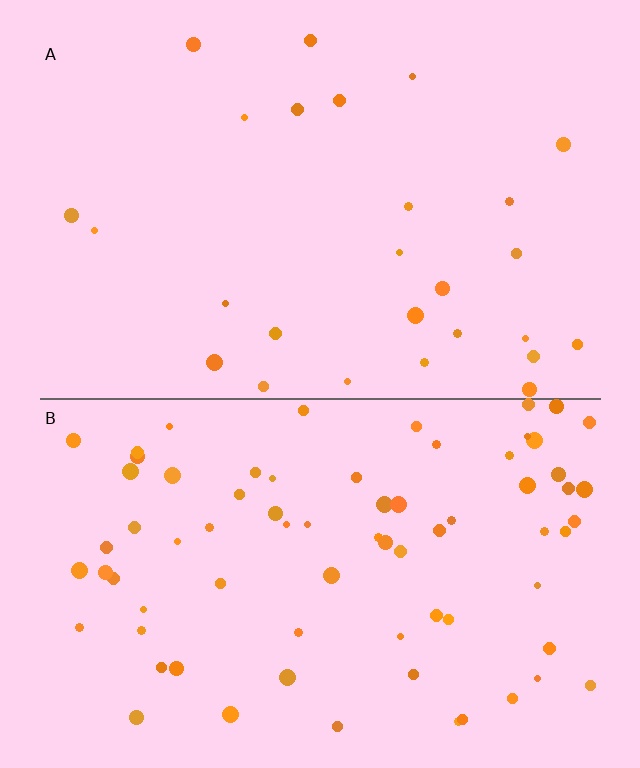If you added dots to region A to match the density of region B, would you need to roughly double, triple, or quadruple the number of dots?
Approximately triple.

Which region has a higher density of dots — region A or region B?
B (the bottom).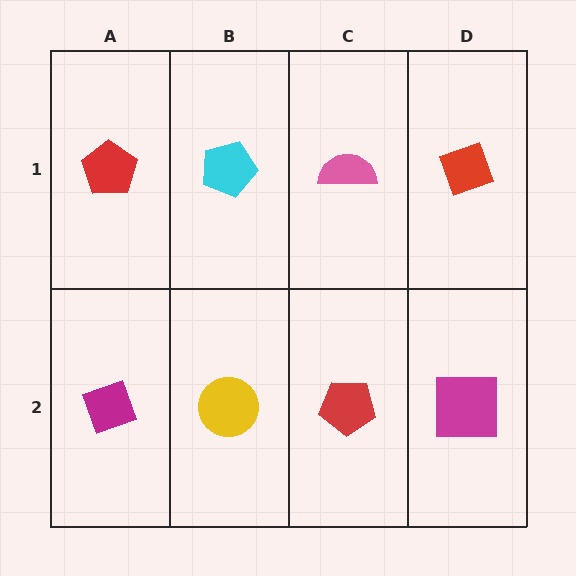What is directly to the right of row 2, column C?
A magenta square.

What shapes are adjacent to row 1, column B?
A yellow circle (row 2, column B), a red pentagon (row 1, column A), a pink semicircle (row 1, column C).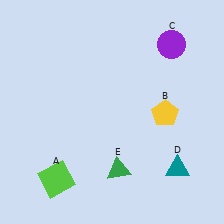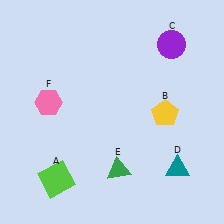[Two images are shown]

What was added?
A pink hexagon (F) was added in Image 2.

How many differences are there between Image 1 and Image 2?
There is 1 difference between the two images.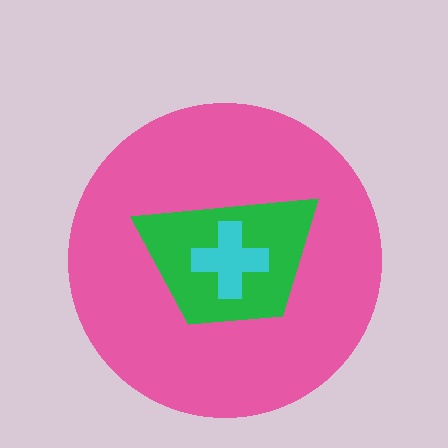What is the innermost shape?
The cyan cross.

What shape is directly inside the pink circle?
The green trapezoid.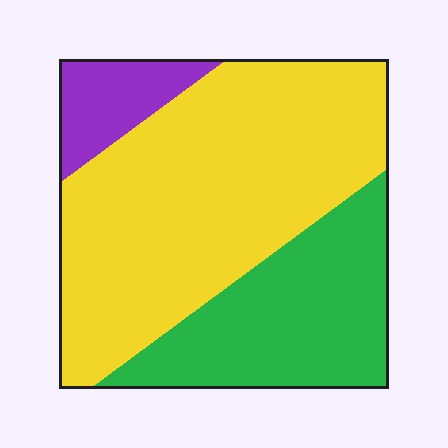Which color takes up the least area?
Purple, at roughly 10%.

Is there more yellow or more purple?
Yellow.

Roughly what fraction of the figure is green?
Green covers 30% of the figure.